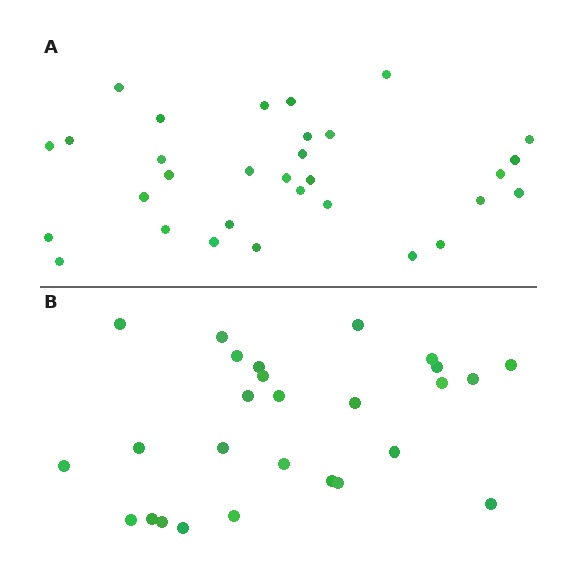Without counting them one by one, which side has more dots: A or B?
Region A (the top region) has more dots.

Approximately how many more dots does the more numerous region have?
Region A has about 4 more dots than region B.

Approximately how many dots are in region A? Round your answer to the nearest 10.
About 30 dots. (The exact count is 31, which rounds to 30.)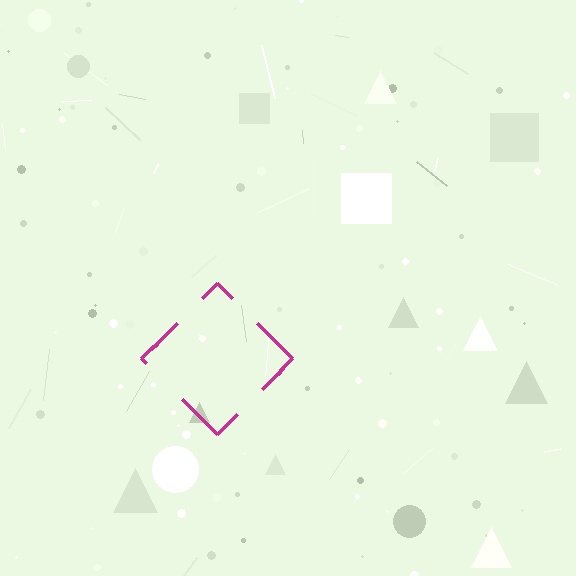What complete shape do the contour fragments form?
The contour fragments form a diamond.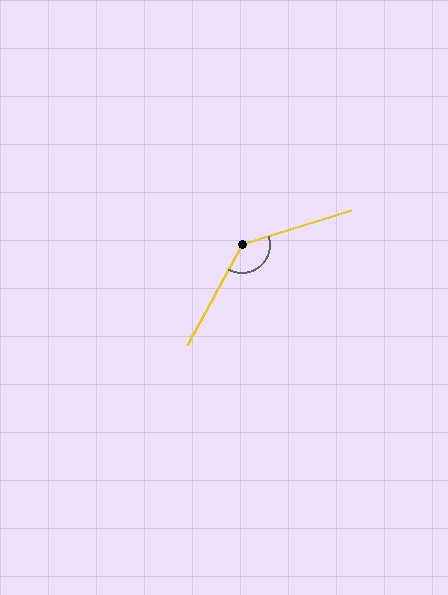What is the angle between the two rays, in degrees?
Approximately 136 degrees.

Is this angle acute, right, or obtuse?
It is obtuse.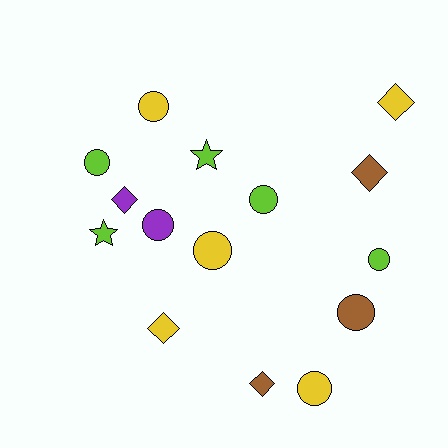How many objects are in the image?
There are 15 objects.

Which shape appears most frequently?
Circle, with 8 objects.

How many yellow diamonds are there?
There are 2 yellow diamonds.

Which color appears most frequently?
Yellow, with 5 objects.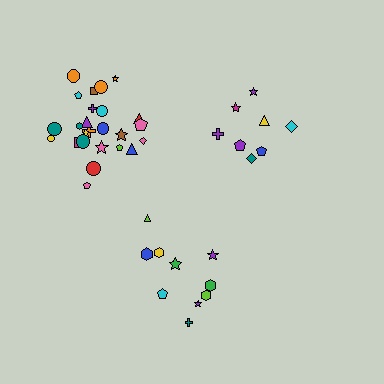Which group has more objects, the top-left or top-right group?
The top-left group.